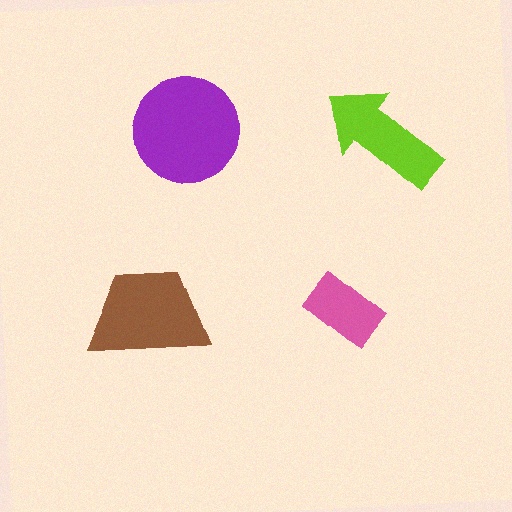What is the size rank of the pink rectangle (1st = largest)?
4th.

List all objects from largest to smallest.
The purple circle, the brown trapezoid, the lime arrow, the pink rectangle.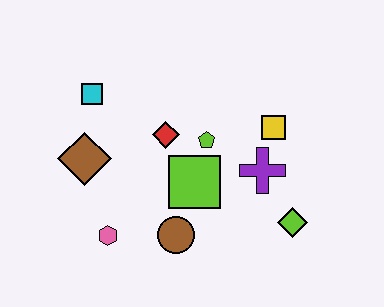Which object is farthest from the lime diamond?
The cyan square is farthest from the lime diamond.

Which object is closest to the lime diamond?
The purple cross is closest to the lime diamond.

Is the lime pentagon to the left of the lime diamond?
Yes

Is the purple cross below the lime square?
No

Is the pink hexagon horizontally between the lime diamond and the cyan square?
Yes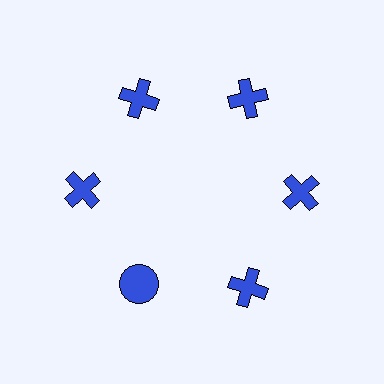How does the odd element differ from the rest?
It has a different shape: circle instead of cross.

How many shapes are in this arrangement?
There are 6 shapes arranged in a ring pattern.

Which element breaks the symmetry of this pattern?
The blue circle at roughly the 7 o'clock position breaks the symmetry. All other shapes are blue crosses.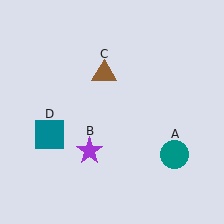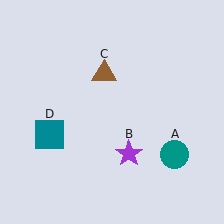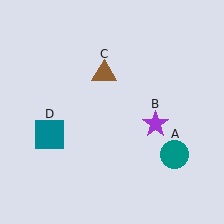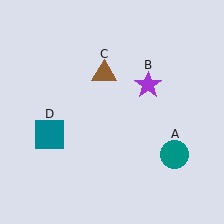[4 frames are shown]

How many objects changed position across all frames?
1 object changed position: purple star (object B).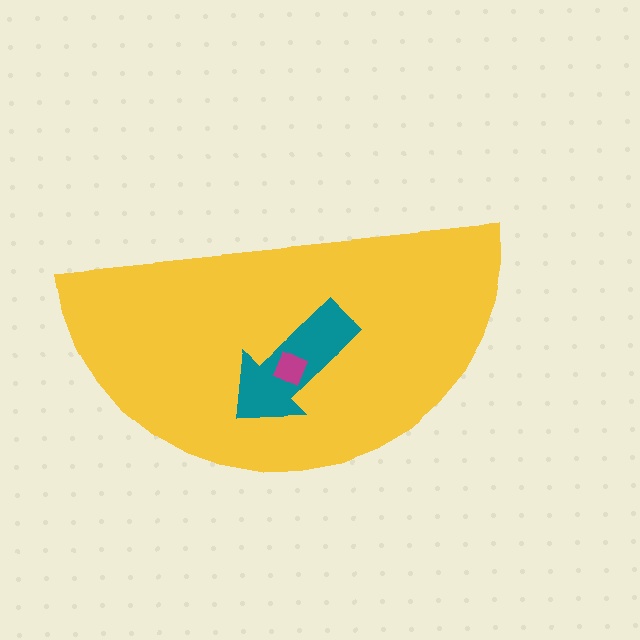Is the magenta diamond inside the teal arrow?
Yes.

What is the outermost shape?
The yellow semicircle.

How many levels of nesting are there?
3.